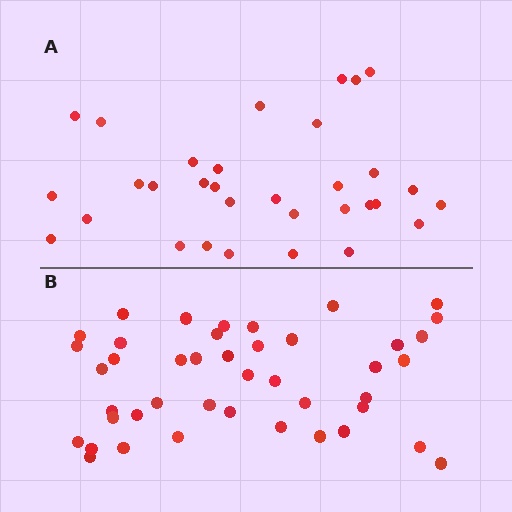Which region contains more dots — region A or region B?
Region B (the bottom region) has more dots.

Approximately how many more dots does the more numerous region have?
Region B has roughly 12 or so more dots than region A.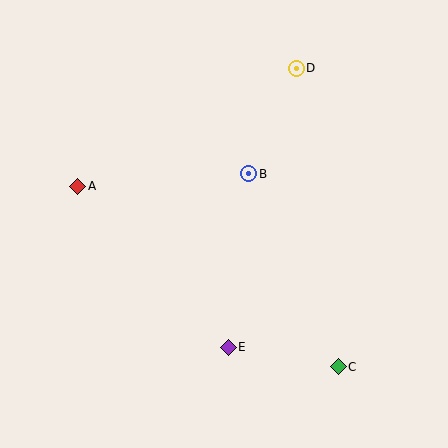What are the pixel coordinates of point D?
Point D is at (296, 68).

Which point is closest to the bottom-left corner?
Point E is closest to the bottom-left corner.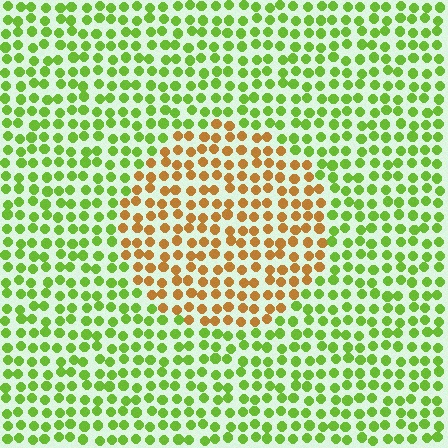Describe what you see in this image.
The image is filled with small lime elements in a uniform arrangement. A circle-shaped region is visible where the elements are tinted to a slightly different hue, forming a subtle color boundary.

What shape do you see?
I see a circle.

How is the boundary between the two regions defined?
The boundary is defined purely by a slight shift in hue (about 64 degrees). Spacing, size, and orientation are identical on both sides.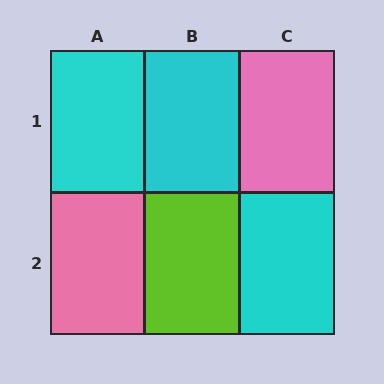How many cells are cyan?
3 cells are cyan.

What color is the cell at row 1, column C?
Pink.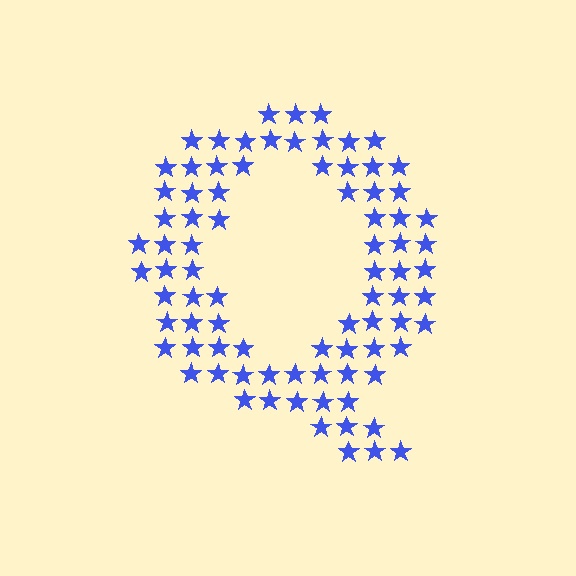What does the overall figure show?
The overall figure shows the letter Q.